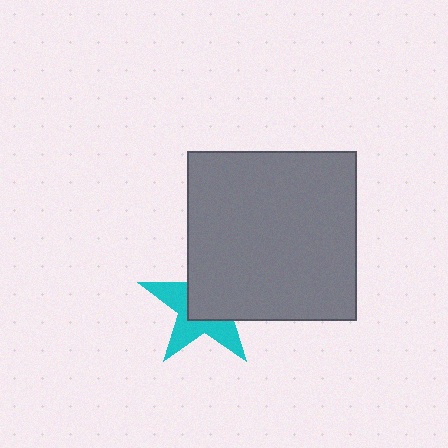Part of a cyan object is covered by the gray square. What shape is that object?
It is a star.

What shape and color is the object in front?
The object in front is a gray square.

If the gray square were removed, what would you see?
You would see the complete cyan star.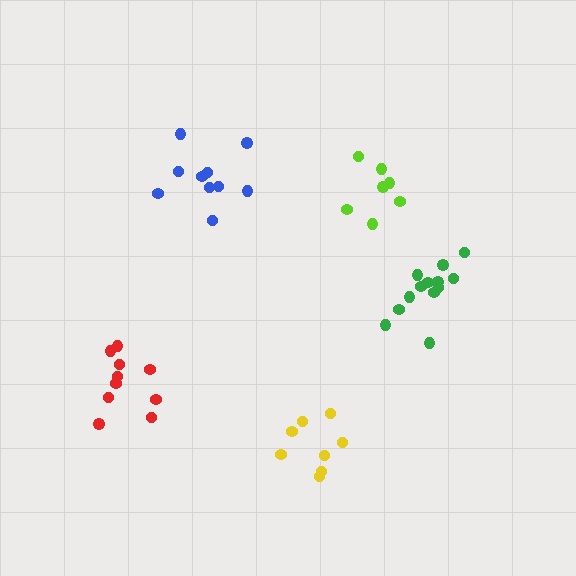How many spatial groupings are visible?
There are 5 spatial groupings.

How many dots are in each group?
Group 1: 7 dots, Group 2: 10 dots, Group 3: 8 dots, Group 4: 13 dots, Group 5: 10 dots (48 total).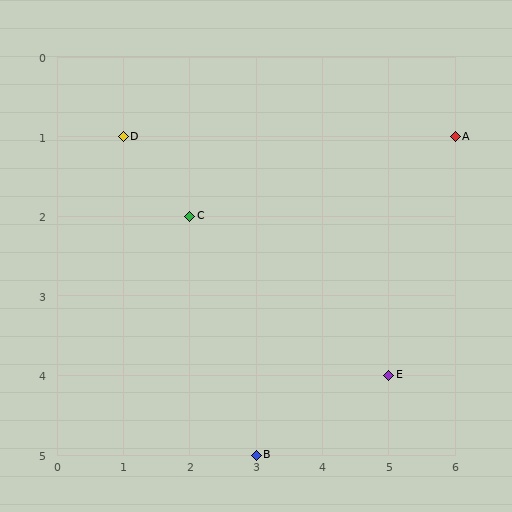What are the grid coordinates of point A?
Point A is at grid coordinates (6, 1).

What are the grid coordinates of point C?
Point C is at grid coordinates (2, 2).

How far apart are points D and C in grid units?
Points D and C are 1 column and 1 row apart (about 1.4 grid units diagonally).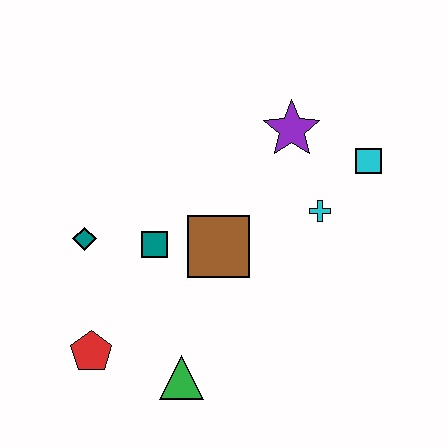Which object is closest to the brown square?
The teal square is closest to the brown square.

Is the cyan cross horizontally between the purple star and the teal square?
No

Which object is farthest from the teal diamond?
The cyan square is farthest from the teal diamond.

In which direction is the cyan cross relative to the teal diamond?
The cyan cross is to the right of the teal diamond.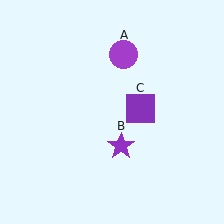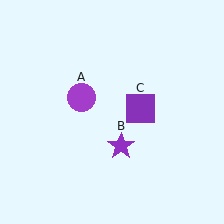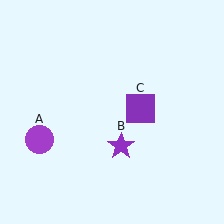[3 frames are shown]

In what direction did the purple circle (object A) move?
The purple circle (object A) moved down and to the left.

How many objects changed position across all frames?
1 object changed position: purple circle (object A).